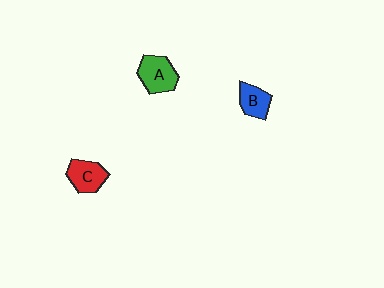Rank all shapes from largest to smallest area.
From largest to smallest: A (green), C (red), B (blue).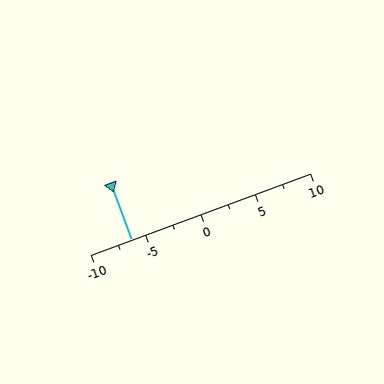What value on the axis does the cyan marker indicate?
The marker indicates approximately -6.2.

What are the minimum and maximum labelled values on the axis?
The axis runs from -10 to 10.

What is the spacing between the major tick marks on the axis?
The major ticks are spaced 5 apart.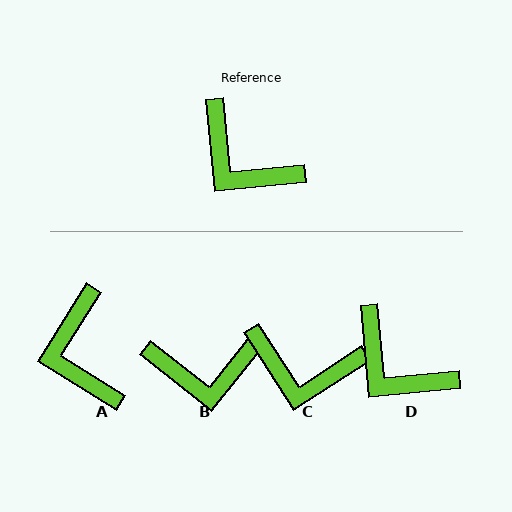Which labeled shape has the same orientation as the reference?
D.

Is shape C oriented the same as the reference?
No, it is off by about 27 degrees.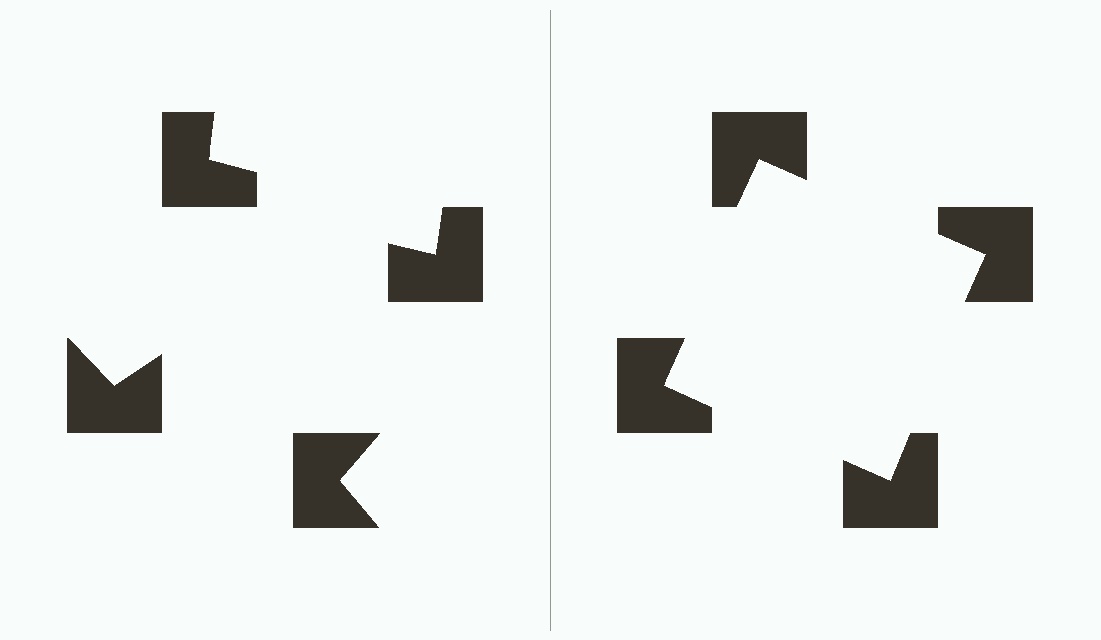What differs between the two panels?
The notched squares are positioned identically on both sides; only the wedge orientations differ. On the right they align to a square; on the left they are misaligned.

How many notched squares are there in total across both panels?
8 — 4 on each side.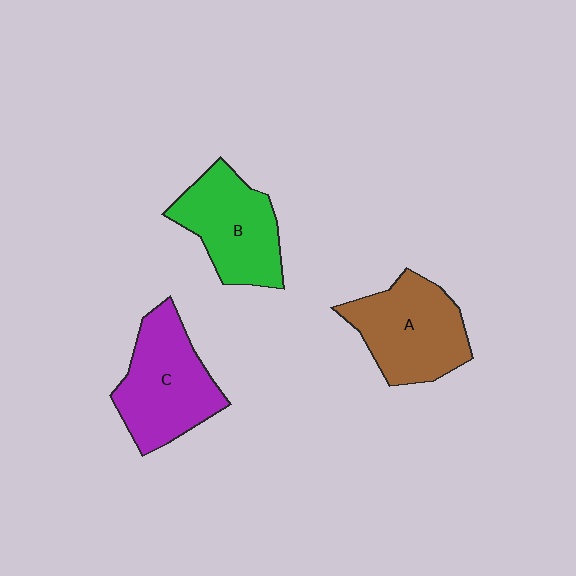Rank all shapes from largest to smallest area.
From largest to smallest: C (purple), A (brown), B (green).